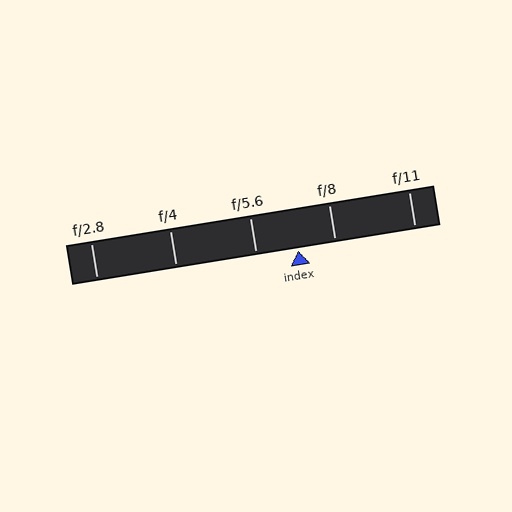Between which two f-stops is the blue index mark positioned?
The index mark is between f/5.6 and f/8.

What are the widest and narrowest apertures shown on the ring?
The widest aperture shown is f/2.8 and the narrowest is f/11.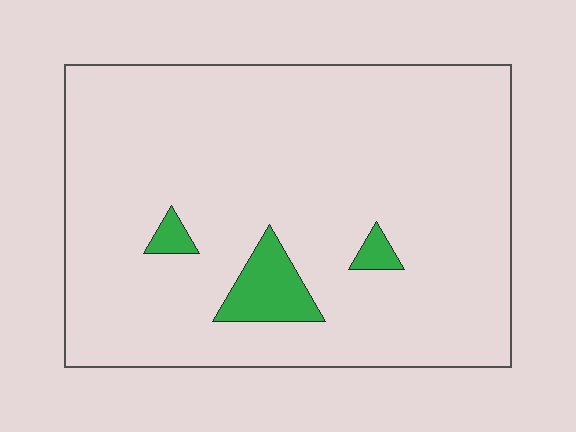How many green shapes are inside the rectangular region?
3.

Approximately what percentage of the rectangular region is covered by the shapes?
Approximately 5%.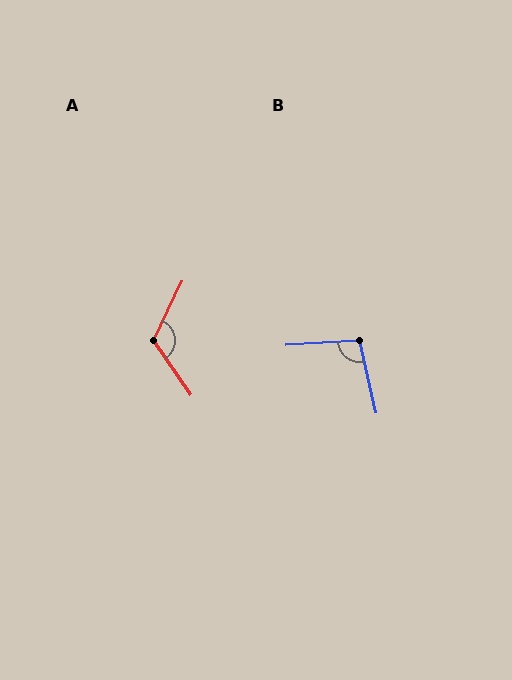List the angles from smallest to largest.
B (100°), A (120°).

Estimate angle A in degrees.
Approximately 120 degrees.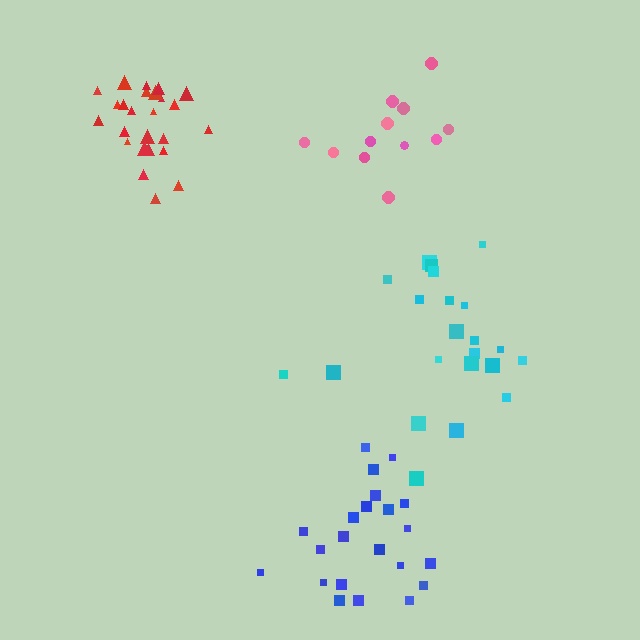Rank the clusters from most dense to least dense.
red, blue, pink, cyan.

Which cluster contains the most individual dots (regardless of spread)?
Red (26).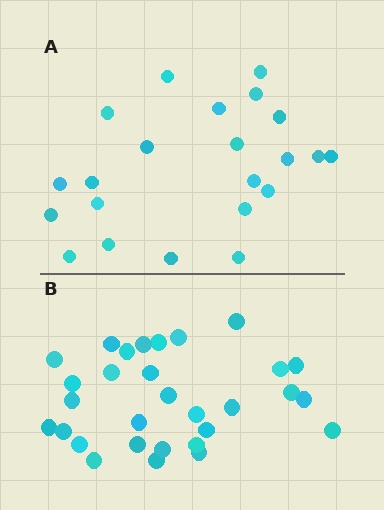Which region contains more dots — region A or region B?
Region B (the bottom region) has more dots.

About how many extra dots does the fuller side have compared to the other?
Region B has roughly 8 or so more dots than region A.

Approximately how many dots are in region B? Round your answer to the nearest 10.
About 30 dots.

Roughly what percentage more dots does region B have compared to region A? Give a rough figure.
About 35% more.